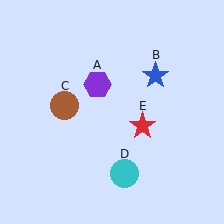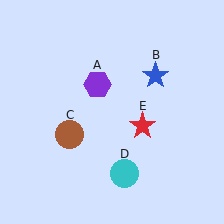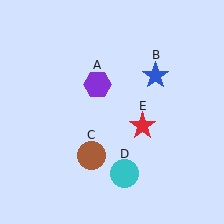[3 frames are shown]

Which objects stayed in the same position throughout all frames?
Purple hexagon (object A) and blue star (object B) and cyan circle (object D) and red star (object E) remained stationary.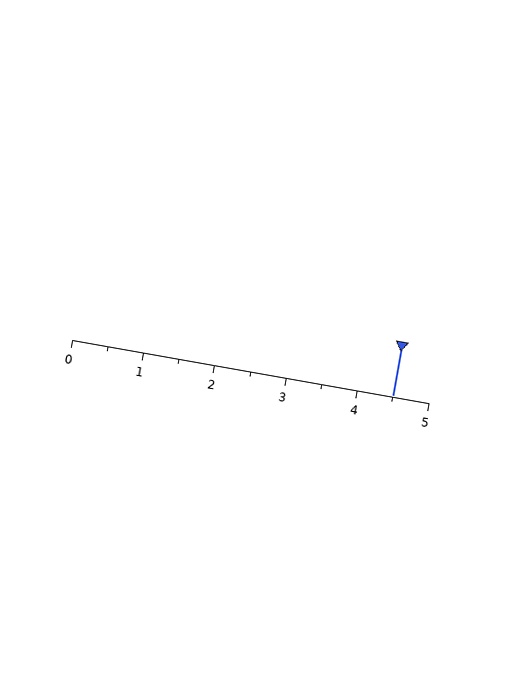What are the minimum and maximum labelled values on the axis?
The axis runs from 0 to 5.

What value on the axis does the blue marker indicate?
The marker indicates approximately 4.5.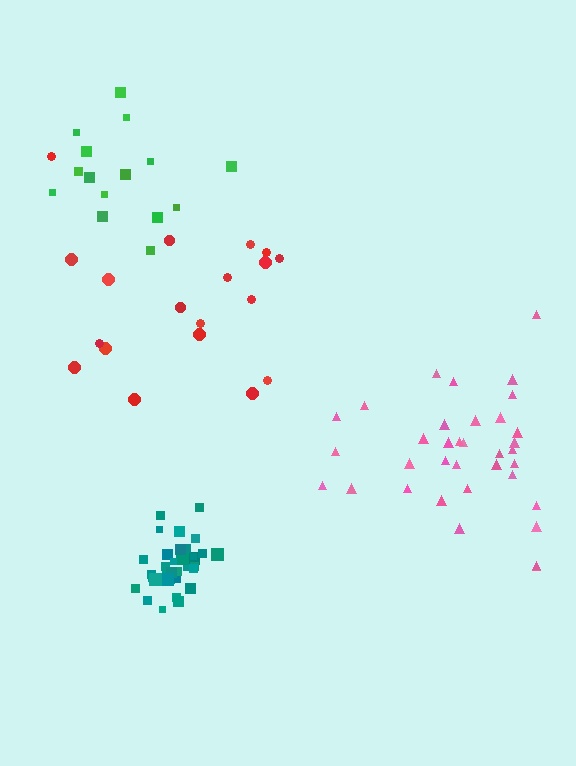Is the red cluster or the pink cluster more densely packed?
Pink.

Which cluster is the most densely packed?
Teal.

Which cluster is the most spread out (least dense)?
Red.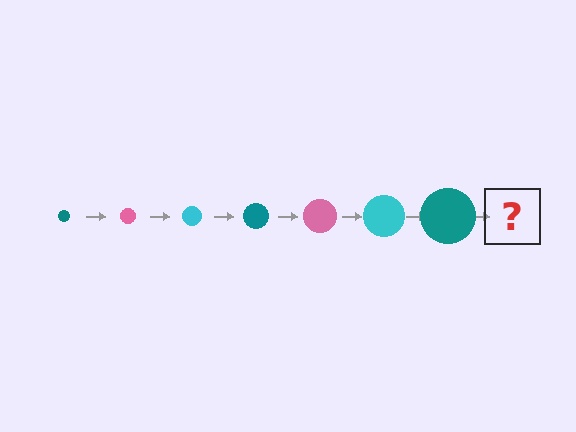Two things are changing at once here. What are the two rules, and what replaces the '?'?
The two rules are that the circle grows larger each step and the color cycles through teal, pink, and cyan. The '?' should be a pink circle, larger than the previous one.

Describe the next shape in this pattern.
It should be a pink circle, larger than the previous one.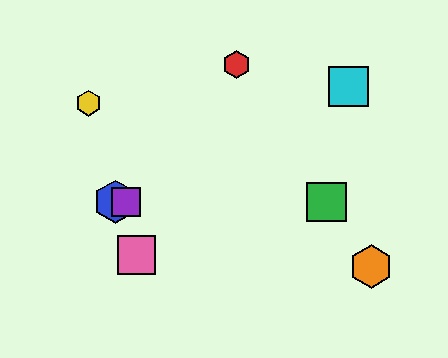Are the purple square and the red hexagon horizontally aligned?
No, the purple square is at y≈202 and the red hexagon is at y≈65.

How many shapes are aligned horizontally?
3 shapes (the blue hexagon, the green square, the purple square) are aligned horizontally.